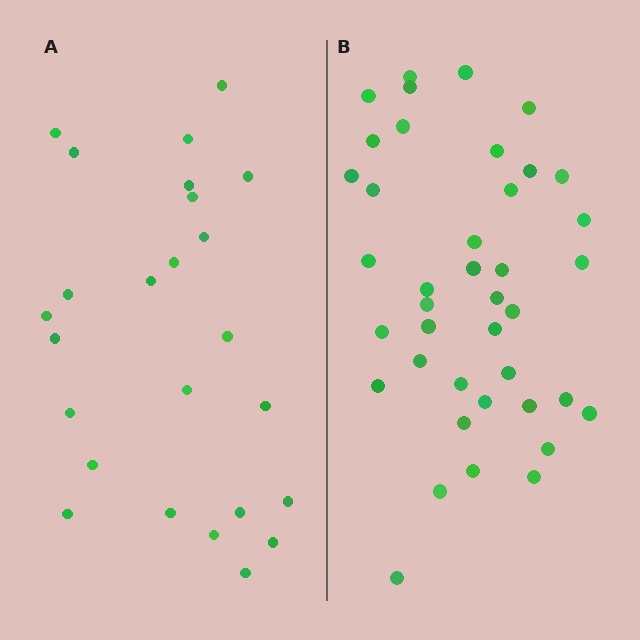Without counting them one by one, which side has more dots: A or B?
Region B (the right region) has more dots.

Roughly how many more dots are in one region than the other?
Region B has approximately 15 more dots than region A.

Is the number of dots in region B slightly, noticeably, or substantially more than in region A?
Region B has substantially more. The ratio is roughly 1.6 to 1.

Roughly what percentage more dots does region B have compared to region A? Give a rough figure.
About 60% more.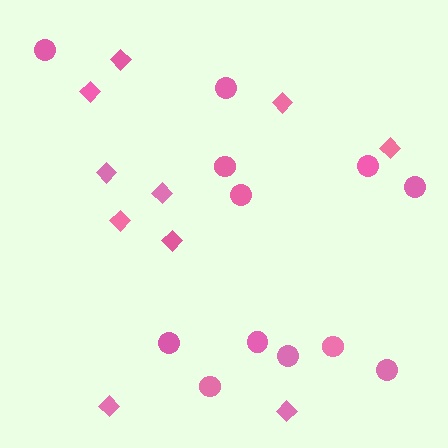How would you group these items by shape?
There are 2 groups: one group of circles (12) and one group of diamonds (10).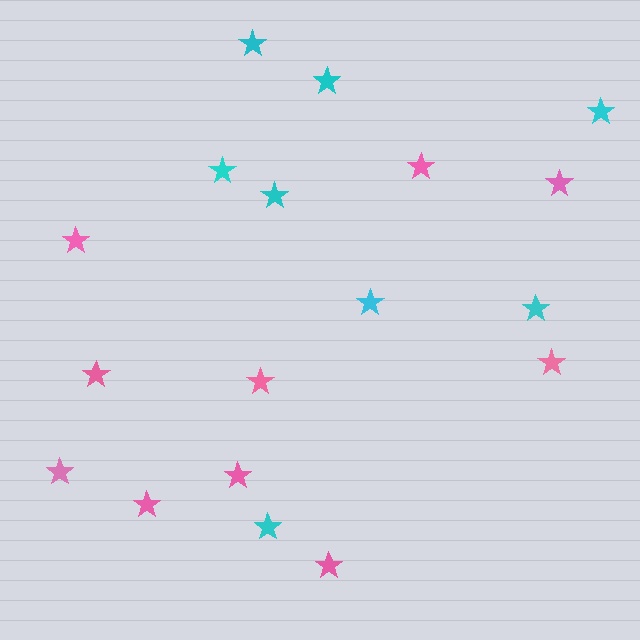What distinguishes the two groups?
There are 2 groups: one group of cyan stars (8) and one group of pink stars (10).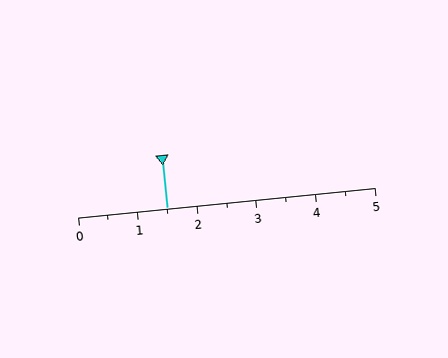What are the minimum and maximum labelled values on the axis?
The axis runs from 0 to 5.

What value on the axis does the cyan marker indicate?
The marker indicates approximately 1.5.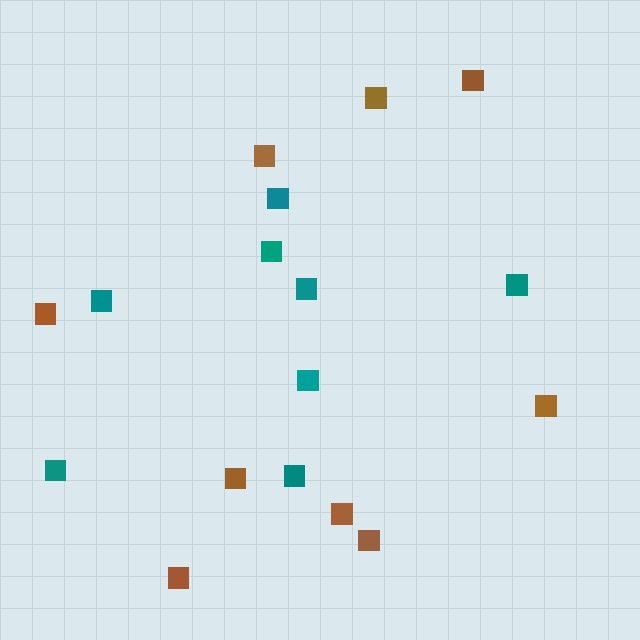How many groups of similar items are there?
There are 2 groups: one group of brown squares (9) and one group of teal squares (8).